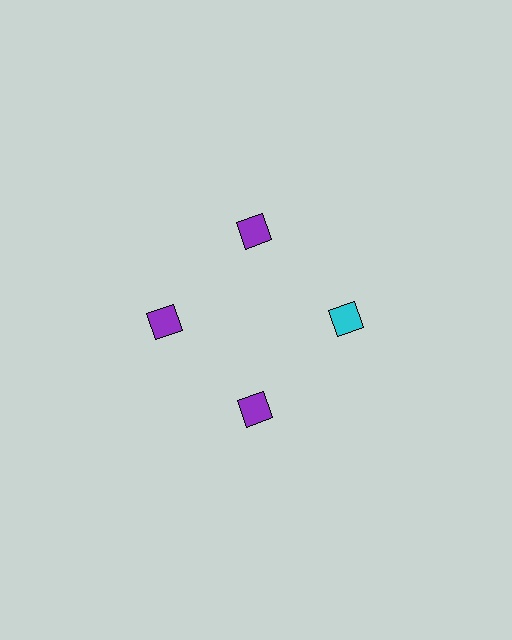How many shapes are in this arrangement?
There are 4 shapes arranged in a ring pattern.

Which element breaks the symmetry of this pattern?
The cyan diamond at roughly the 3 o'clock position breaks the symmetry. All other shapes are purple diamonds.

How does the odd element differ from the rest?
It has a different color: cyan instead of purple.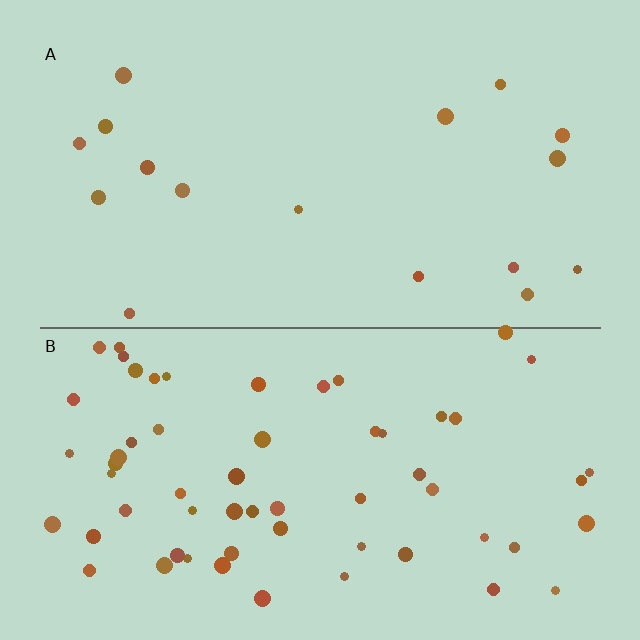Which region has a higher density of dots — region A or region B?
B (the bottom).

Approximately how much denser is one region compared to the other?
Approximately 3.5× — region B over region A.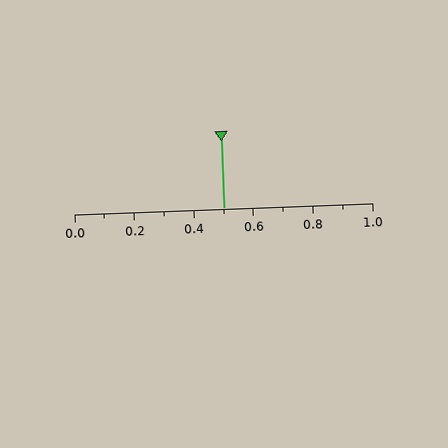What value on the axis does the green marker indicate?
The marker indicates approximately 0.5.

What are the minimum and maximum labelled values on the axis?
The axis runs from 0.0 to 1.0.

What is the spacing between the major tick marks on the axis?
The major ticks are spaced 0.2 apart.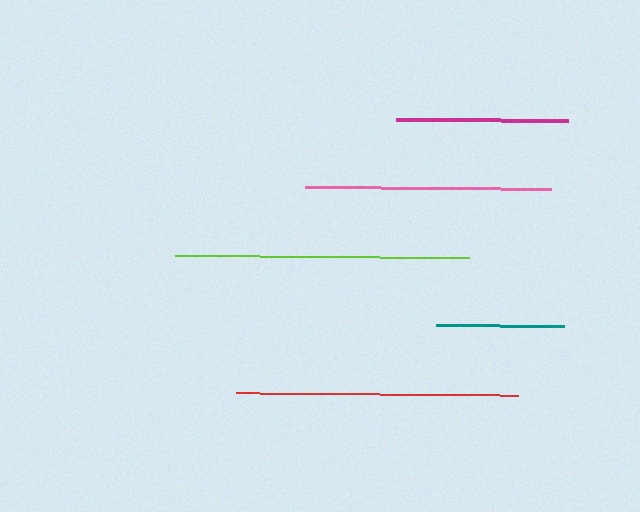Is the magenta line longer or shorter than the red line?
The red line is longer than the magenta line.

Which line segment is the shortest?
The teal line is the shortest at approximately 128 pixels.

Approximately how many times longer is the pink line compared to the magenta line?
The pink line is approximately 1.4 times the length of the magenta line.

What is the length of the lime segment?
The lime segment is approximately 295 pixels long.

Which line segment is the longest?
The lime line is the longest at approximately 295 pixels.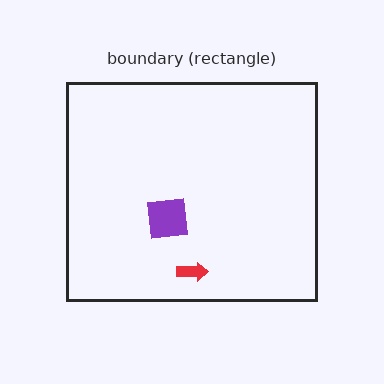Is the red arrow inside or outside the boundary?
Inside.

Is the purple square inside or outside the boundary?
Inside.